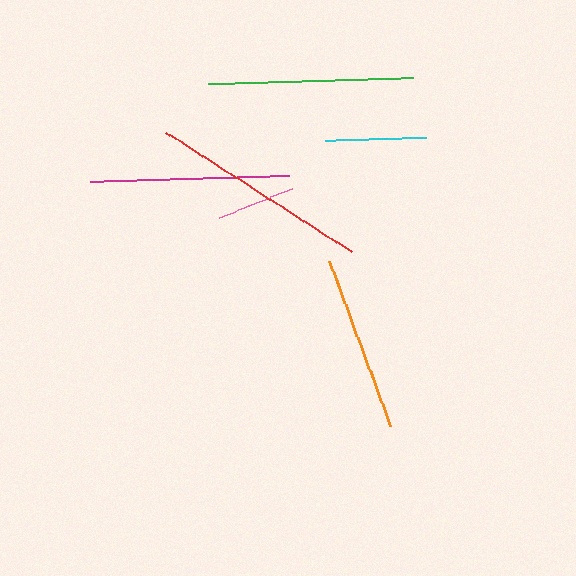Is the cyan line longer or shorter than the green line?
The green line is longer than the cyan line.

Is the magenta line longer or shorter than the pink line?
The magenta line is longer than the pink line.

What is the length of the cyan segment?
The cyan segment is approximately 102 pixels long.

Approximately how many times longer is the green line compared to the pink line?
The green line is approximately 2.6 times the length of the pink line.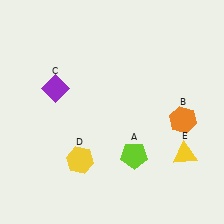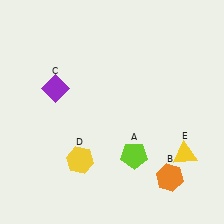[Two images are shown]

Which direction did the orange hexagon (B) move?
The orange hexagon (B) moved down.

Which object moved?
The orange hexagon (B) moved down.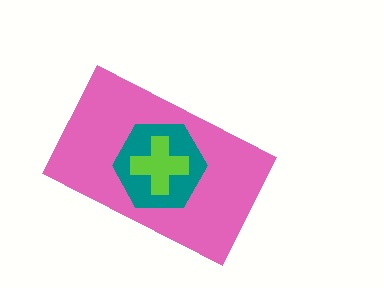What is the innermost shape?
The lime cross.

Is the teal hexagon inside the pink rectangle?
Yes.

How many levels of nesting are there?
3.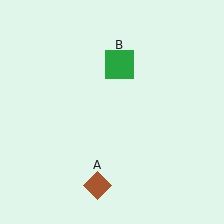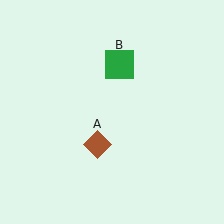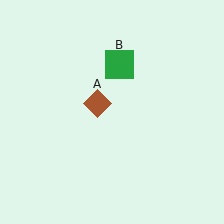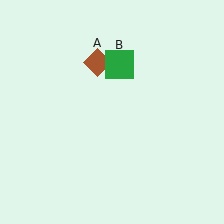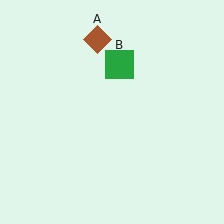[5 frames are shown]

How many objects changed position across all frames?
1 object changed position: brown diamond (object A).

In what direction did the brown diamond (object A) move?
The brown diamond (object A) moved up.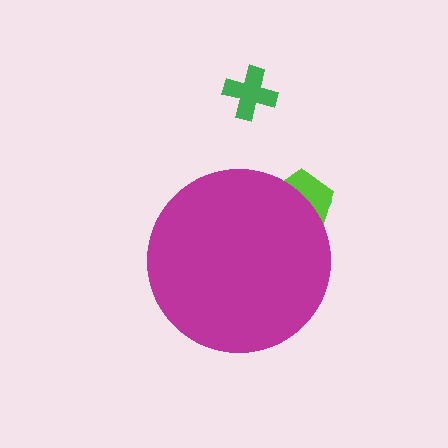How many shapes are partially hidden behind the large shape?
2 shapes are partially hidden.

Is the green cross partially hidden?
No, the green cross is fully visible.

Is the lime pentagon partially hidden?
Yes, the lime pentagon is partially hidden behind the magenta circle.